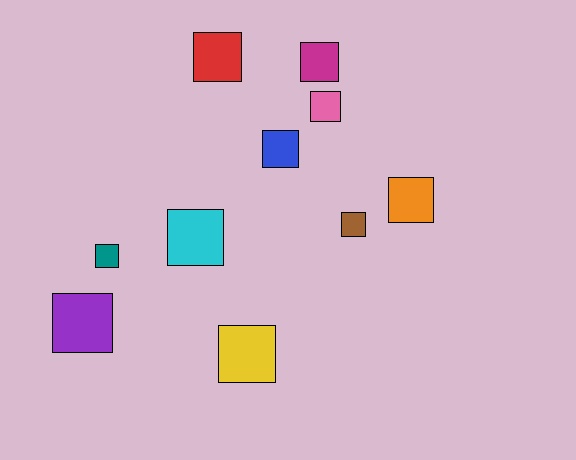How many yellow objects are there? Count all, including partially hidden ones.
There is 1 yellow object.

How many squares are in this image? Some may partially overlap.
There are 10 squares.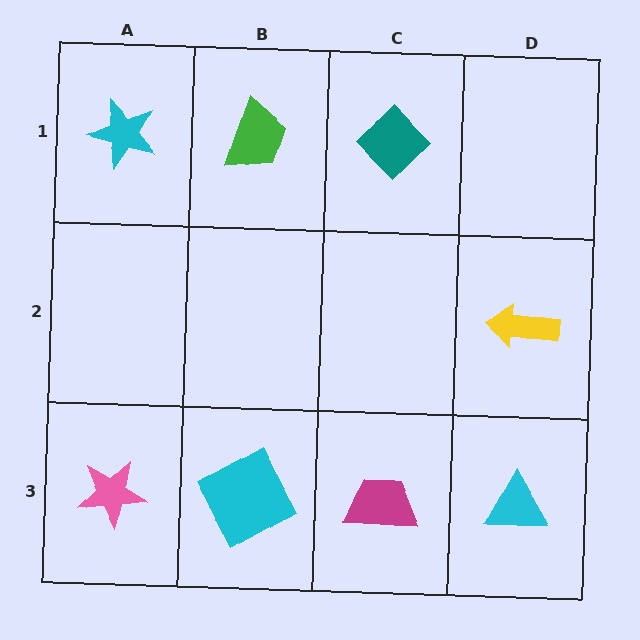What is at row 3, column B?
A cyan square.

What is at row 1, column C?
A teal diamond.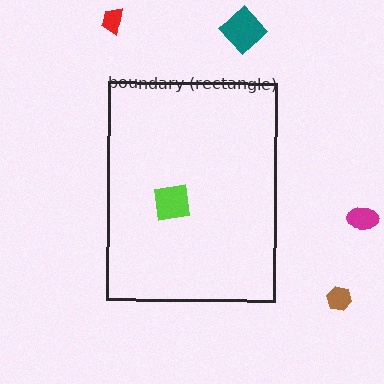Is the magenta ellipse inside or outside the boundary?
Outside.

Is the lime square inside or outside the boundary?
Inside.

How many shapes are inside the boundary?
1 inside, 4 outside.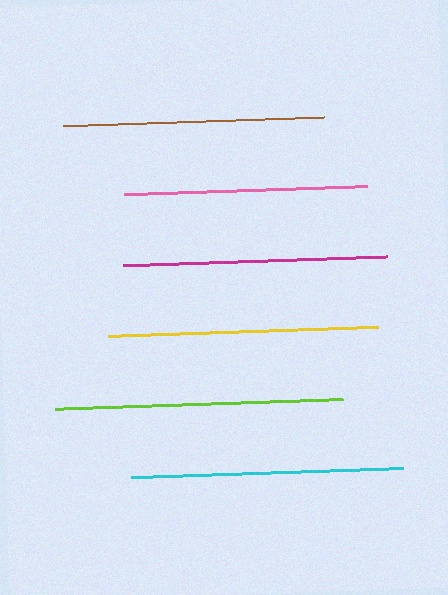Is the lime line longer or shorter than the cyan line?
The lime line is longer than the cyan line.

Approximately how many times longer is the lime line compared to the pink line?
The lime line is approximately 1.2 times the length of the pink line.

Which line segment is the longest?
The lime line is the longest at approximately 288 pixels.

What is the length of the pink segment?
The pink segment is approximately 244 pixels long.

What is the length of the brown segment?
The brown segment is approximately 261 pixels long.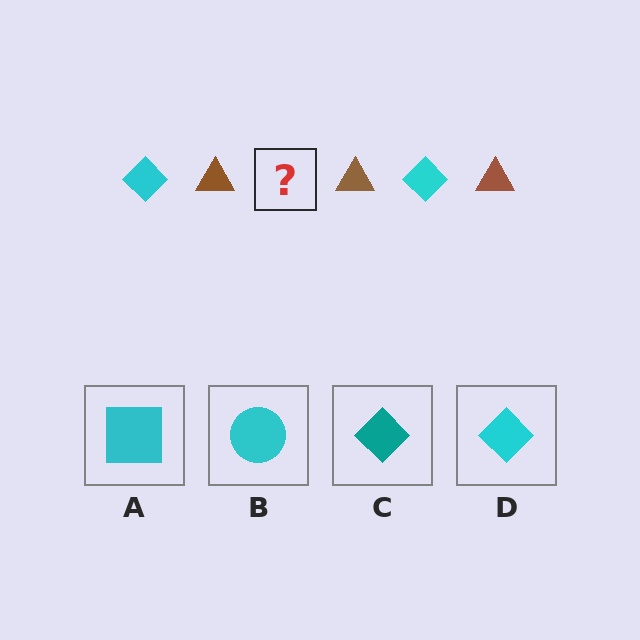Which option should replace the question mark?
Option D.